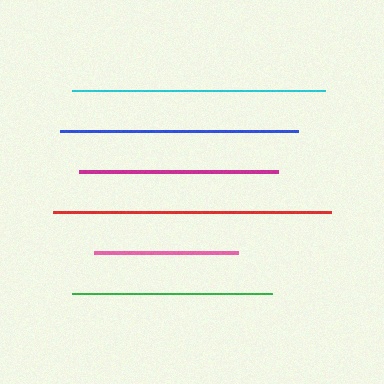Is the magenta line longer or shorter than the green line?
The green line is longer than the magenta line.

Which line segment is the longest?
The red line is the longest at approximately 279 pixels.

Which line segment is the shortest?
The pink line is the shortest at approximately 144 pixels.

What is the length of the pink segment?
The pink segment is approximately 144 pixels long.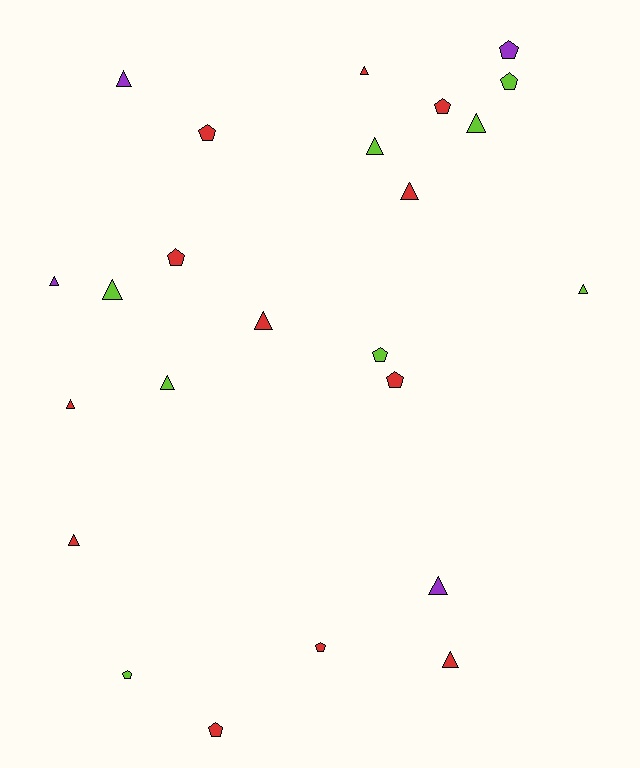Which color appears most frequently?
Red, with 12 objects.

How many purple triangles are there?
There are 3 purple triangles.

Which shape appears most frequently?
Triangle, with 14 objects.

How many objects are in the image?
There are 24 objects.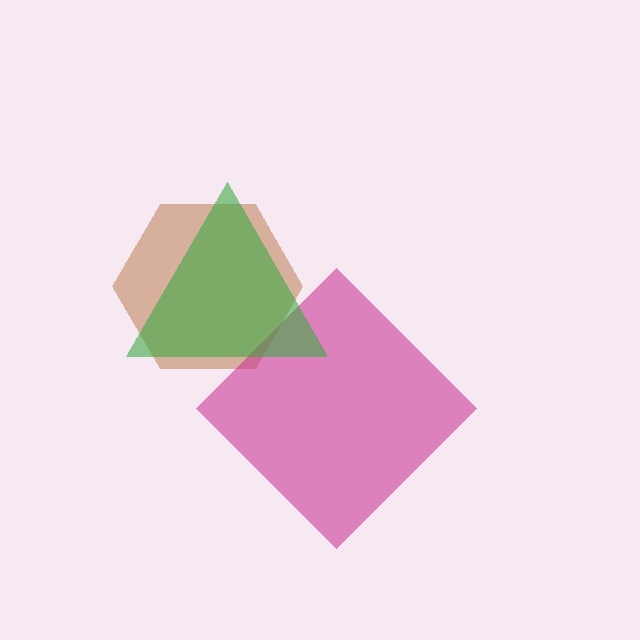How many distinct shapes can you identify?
There are 3 distinct shapes: a brown hexagon, a magenta diamond, a green triangle.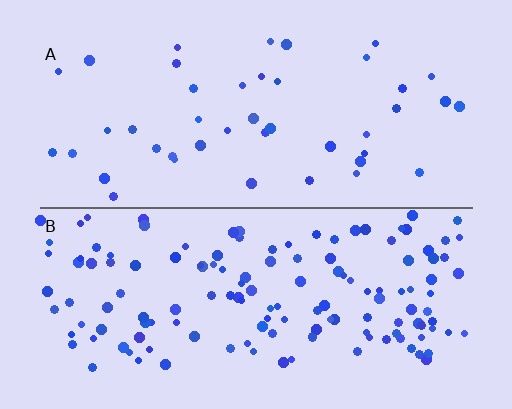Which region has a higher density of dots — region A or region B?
B (the bottom).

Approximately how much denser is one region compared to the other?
Approximately 3.3× — region B over region A.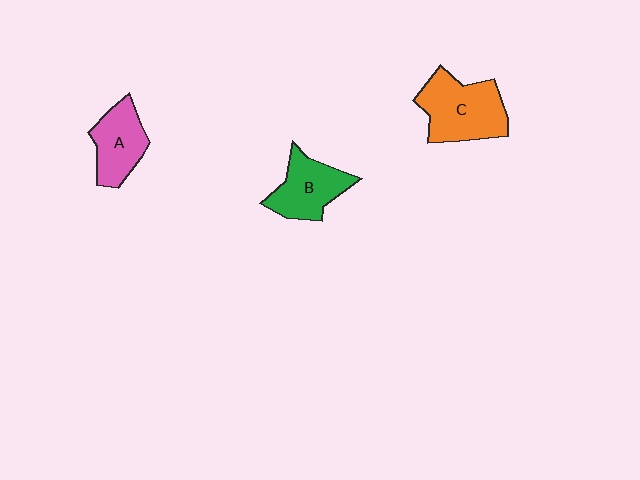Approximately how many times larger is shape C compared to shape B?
Approximately 1.3 times.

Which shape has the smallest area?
Shape A (pink).